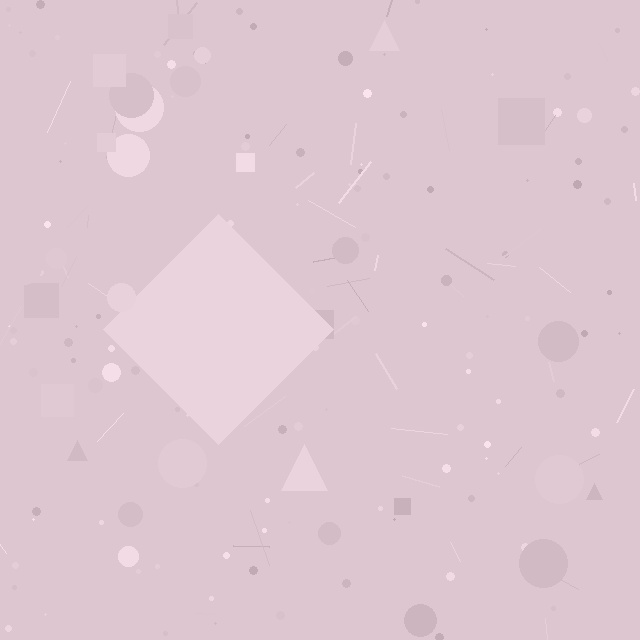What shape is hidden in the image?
A diamond is hidden in the image.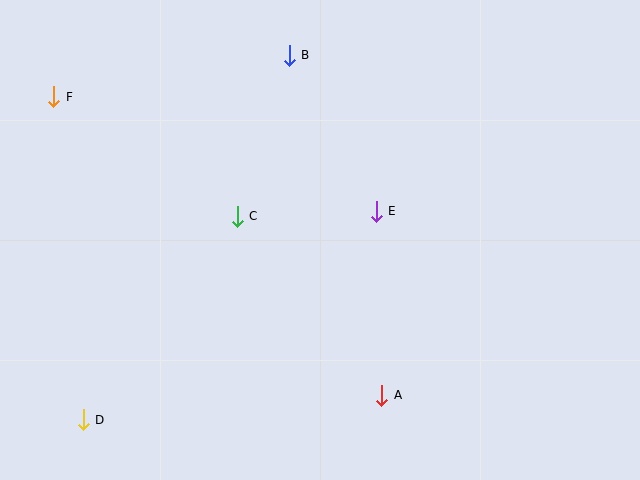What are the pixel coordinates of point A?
Point A is at (382, 395).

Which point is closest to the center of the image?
Point E at (376, 211) is closest to the center.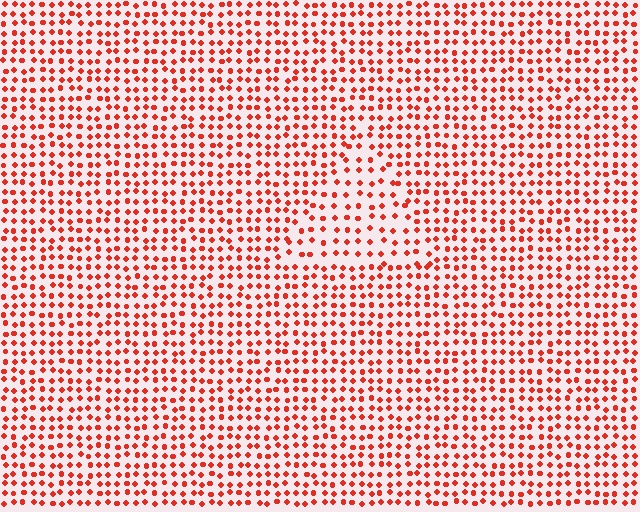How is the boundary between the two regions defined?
The boundary is defined by a change in element density (approximately 1.6x ratio). All elements are the same color, size, and shape.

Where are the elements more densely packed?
The elements are more densely packed outside the triangle boundary.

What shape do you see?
I see a triangle.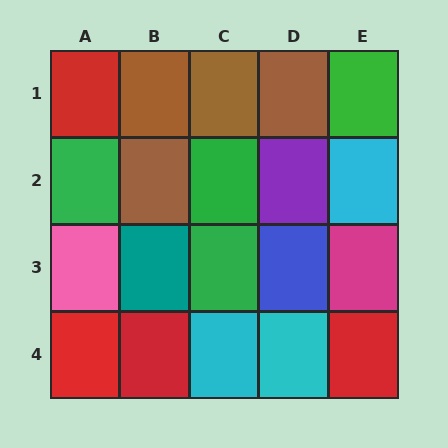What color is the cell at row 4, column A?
Red.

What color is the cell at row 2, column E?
Cyan.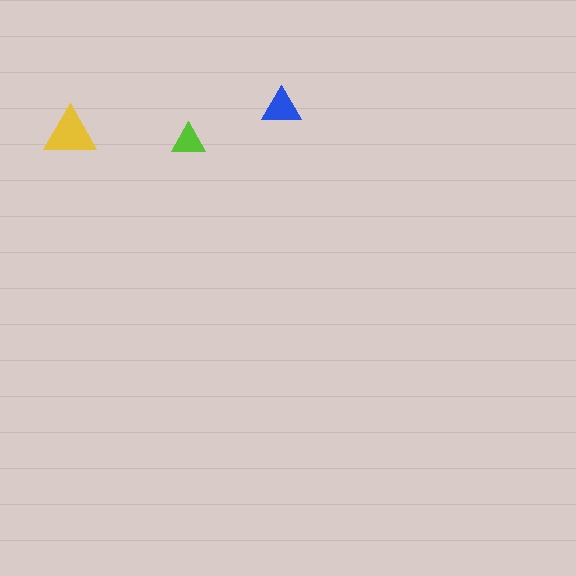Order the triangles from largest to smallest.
the yellow one, the blue one, the lime one.